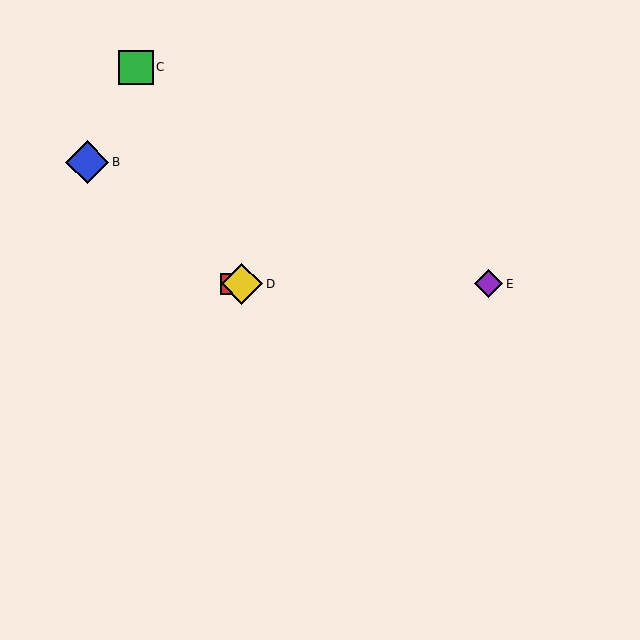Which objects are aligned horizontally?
Objects A, D, E are aligned horizontally.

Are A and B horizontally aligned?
No, A is at y≈284 and B is at y≈162.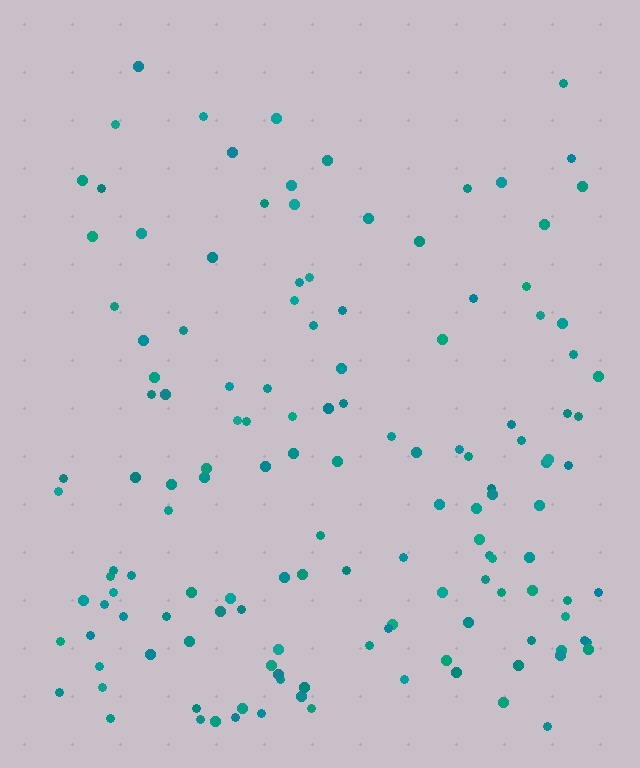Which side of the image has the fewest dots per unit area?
The top.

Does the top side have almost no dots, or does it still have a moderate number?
Still a moderate number, just noticeably fewer than the bottom.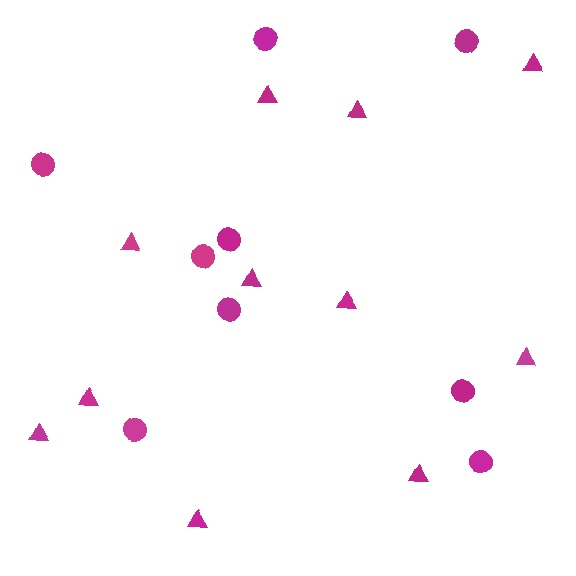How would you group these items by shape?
There are 2 groups: one group of circles (9) and one group of triangles (11).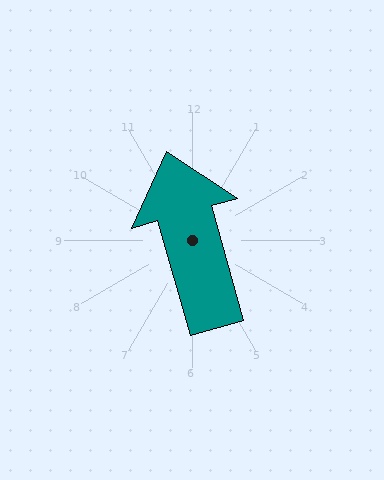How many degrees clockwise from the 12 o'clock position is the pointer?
Approximately 344 degrees.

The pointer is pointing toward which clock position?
Roughly 11 o'clock.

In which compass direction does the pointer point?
North.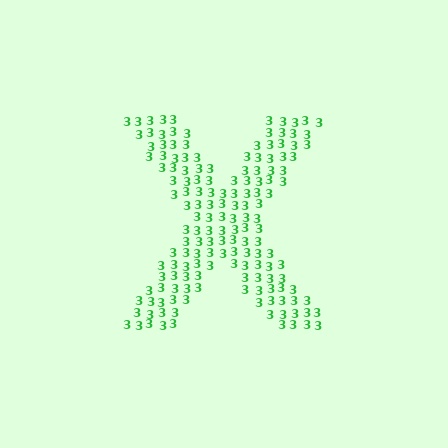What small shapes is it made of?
It is made of small digit 3's.